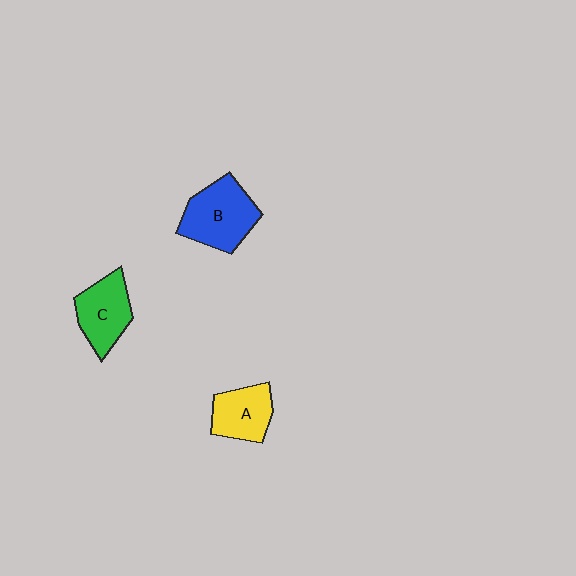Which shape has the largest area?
Shape B (blue).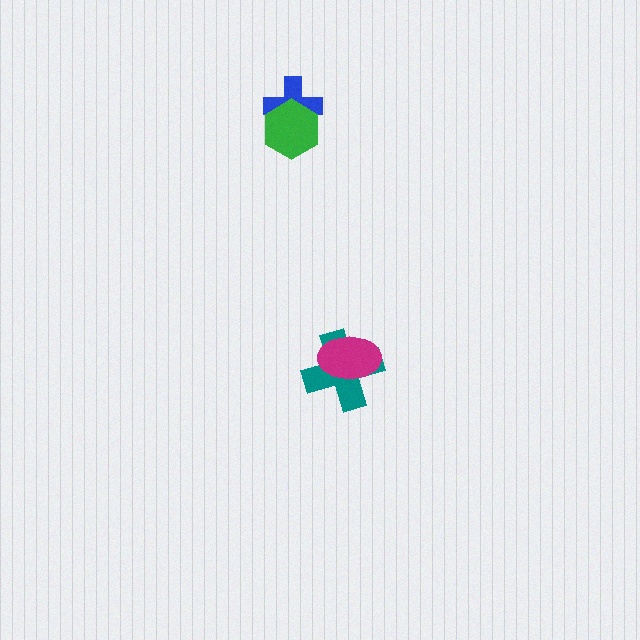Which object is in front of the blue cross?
The green hexagon is in front of the blue cross.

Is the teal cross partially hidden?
Yes, it is partially covered by another shape.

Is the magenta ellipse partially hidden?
No, no other shape covers it.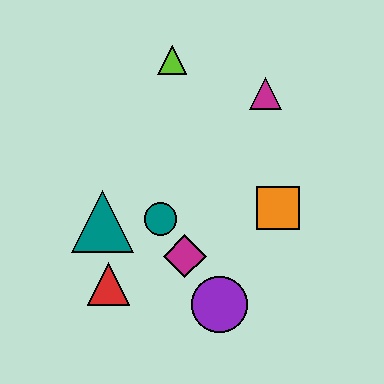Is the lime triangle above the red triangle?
Yes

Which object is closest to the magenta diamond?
The teal circle is closest to the magenta diamond.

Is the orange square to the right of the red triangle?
Yes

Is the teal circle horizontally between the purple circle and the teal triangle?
Yes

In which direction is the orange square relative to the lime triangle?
The orange square is below the lime triangle.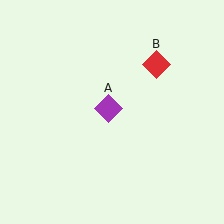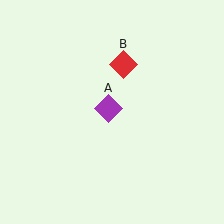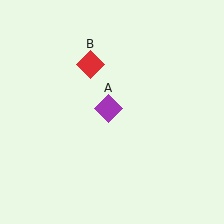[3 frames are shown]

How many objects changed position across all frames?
1 object changed position: red diamond (object B).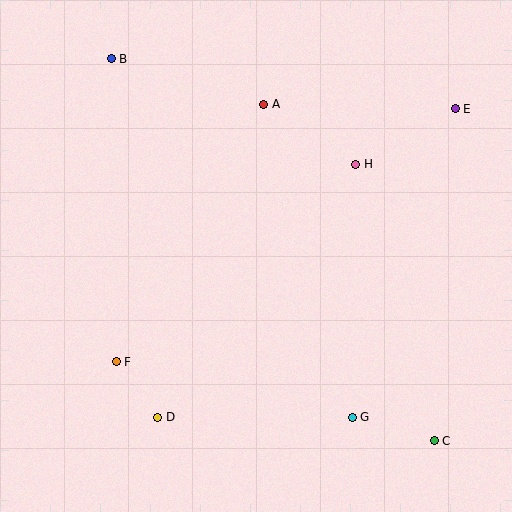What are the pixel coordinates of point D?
Point D is at (158, 417).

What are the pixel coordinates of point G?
Point G is at (352, 417).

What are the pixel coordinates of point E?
Point E is at (455, 109).